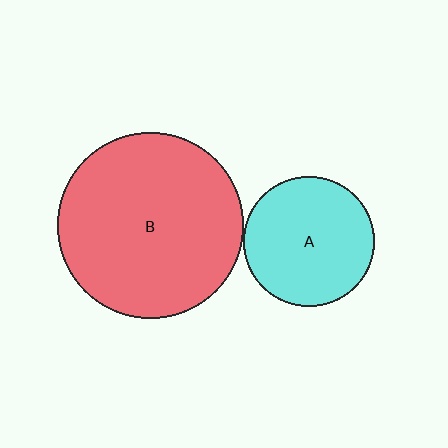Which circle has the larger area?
Circle B (red).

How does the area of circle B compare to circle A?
Approximately 2.0 times.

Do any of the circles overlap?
No, none of the circles overlap.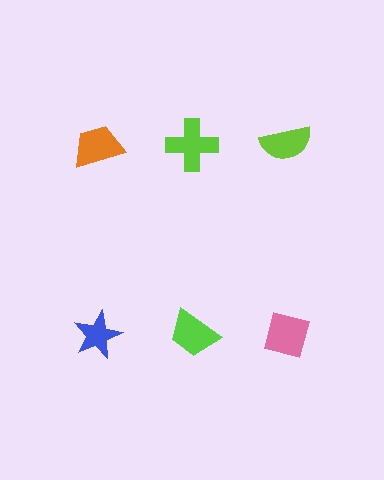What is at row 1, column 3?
A lime semicircle.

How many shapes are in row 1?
3 shapes.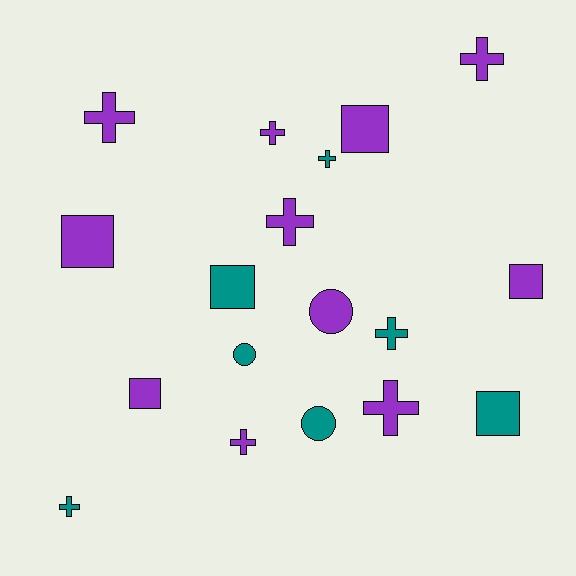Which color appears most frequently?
Purple, with 11 objects.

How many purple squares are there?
There are 4 purple squares.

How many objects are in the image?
There are 18 objects.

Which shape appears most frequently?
Cross, with 9 objects.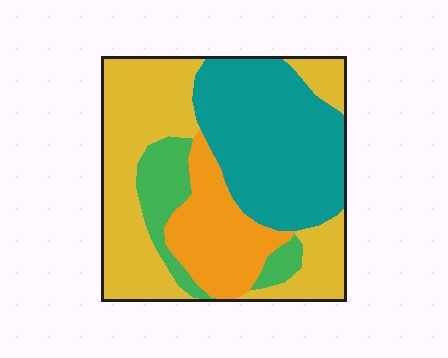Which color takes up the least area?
Green, at roughly 10%.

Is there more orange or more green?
Orange.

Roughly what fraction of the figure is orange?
Orange covers 17% of the figure.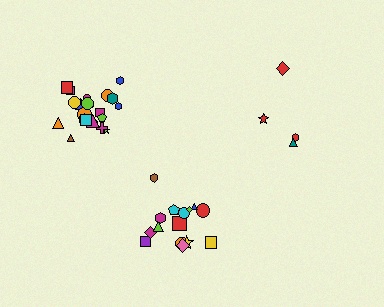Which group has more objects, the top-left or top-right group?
The top-left group.